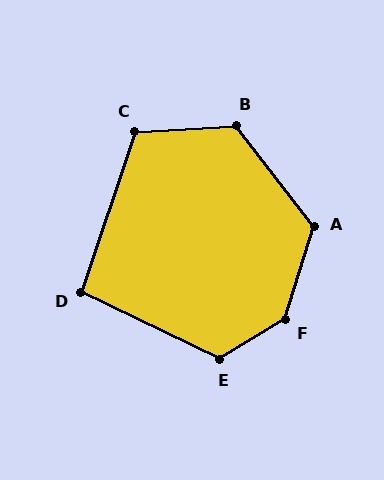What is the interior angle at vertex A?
Approximately 126 degrees (obtuse).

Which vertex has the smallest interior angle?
D, at approximately 98 degrees.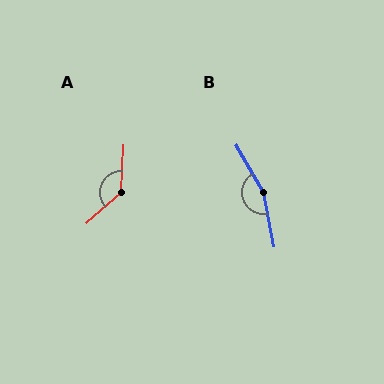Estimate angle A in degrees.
Approximately 134 degrees.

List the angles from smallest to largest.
A (134°), B (162°).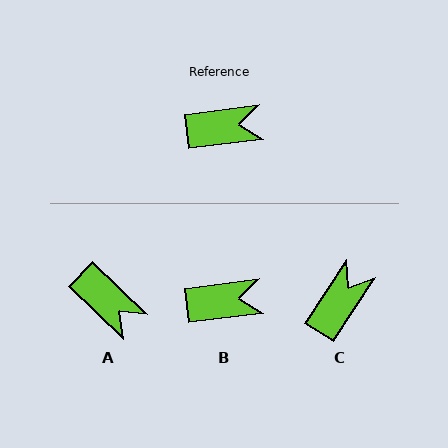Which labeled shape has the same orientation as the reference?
B.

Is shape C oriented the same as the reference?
No, it is off by about 50 degrees.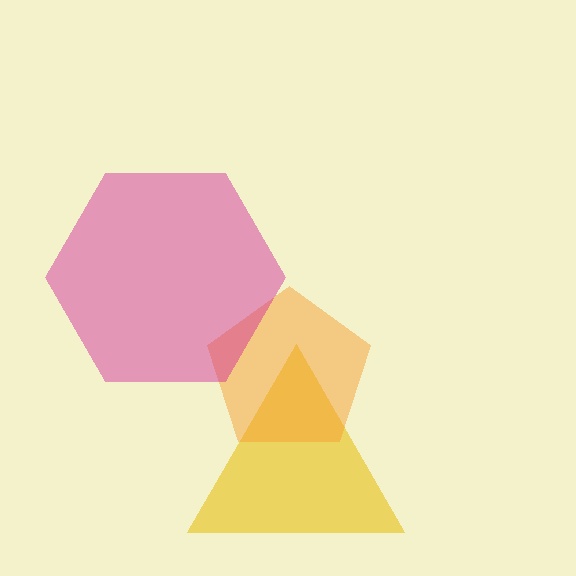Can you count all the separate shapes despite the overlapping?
Yes, there are 3 separate shapes.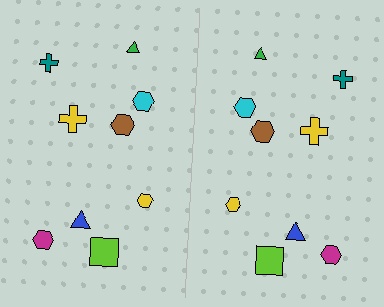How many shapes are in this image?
There are 18 shapes in this image.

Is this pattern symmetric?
Yes, this pattern has bilateral (reflection) symmetry.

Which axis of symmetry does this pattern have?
The pattern has a vertical axis of symmetry running through the center of the image.